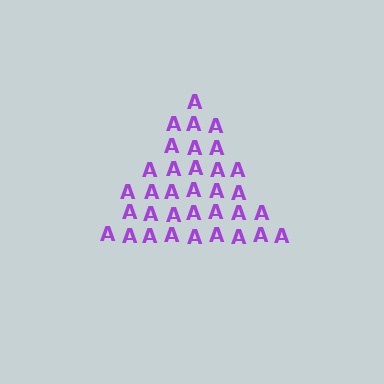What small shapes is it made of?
It is made of small letter A's.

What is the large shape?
The large shape is a triangle.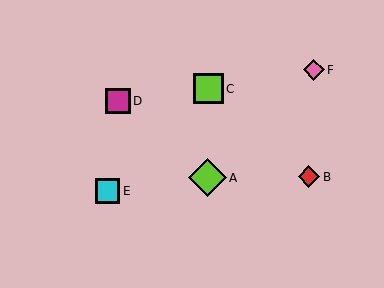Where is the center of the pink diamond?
The center of the pink diamond is at (314, 70).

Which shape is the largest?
The lime diamond (labeled A) is the largest.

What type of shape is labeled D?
Shape D is a magenta square.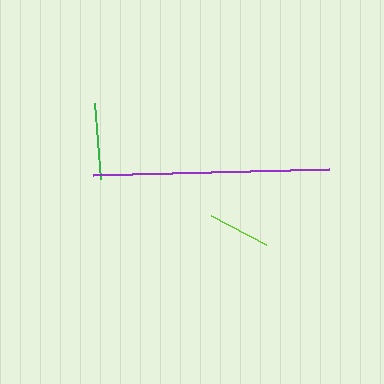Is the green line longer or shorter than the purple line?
The purple line is longer than the green line.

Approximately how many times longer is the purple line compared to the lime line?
The purple line is approximately 3.8 times the length of the lime line.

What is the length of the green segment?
The green segment is approximately 77 pixels long.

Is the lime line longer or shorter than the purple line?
The purple line is longer than the lime line.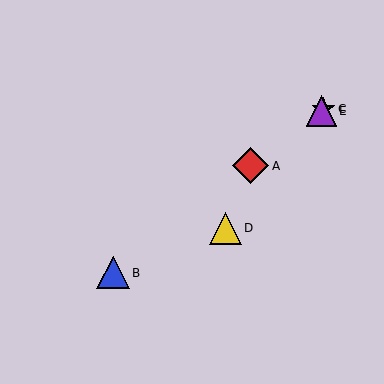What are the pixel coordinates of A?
Object A is at (251, 166).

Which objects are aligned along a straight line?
Objects A, B, C, E are aligned along a straight line.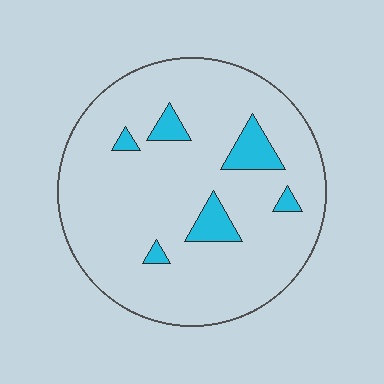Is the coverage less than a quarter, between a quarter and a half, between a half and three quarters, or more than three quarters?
Less than a quarter.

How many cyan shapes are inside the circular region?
6.